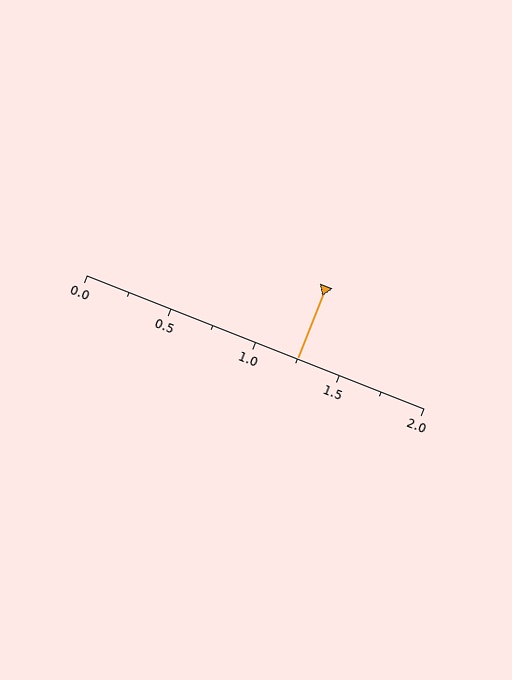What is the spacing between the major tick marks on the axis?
The major ticks are spaced 0.5 apart.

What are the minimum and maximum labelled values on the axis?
The axis runs from 0.0 to 2.0.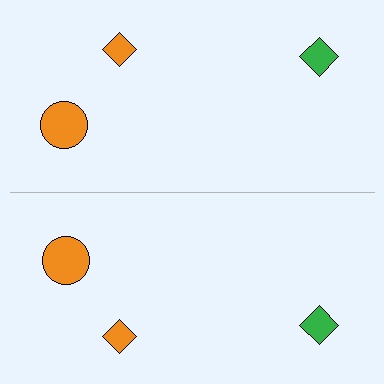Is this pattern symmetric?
Yes, this pattern has bilateral (reflection) symmetry.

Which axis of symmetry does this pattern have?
The pattern has a horizontal axis of symmetry running through the center of the image.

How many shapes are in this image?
There are 6 shapes in this image.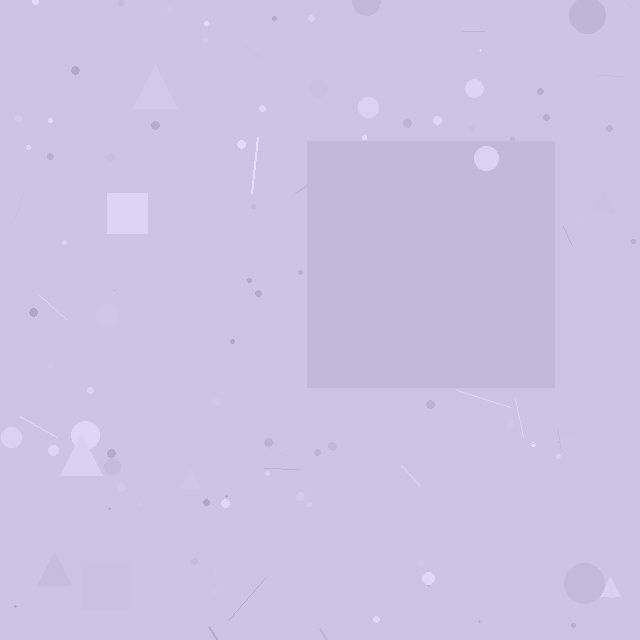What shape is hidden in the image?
A square is hidden in the image.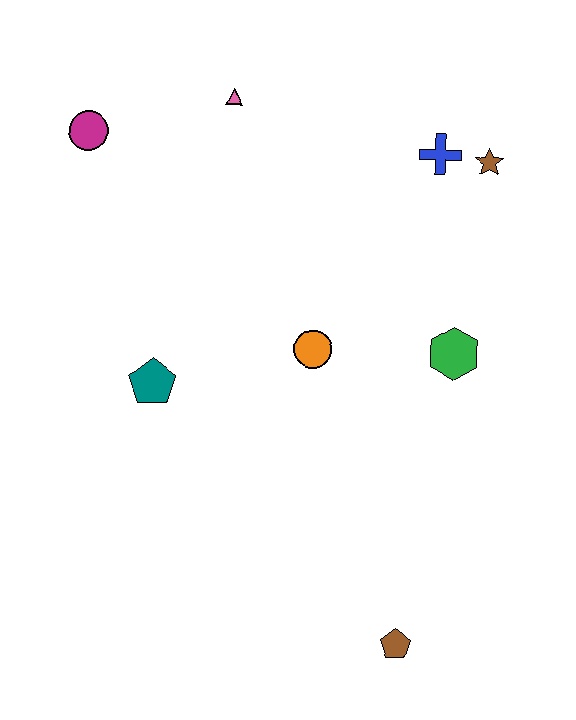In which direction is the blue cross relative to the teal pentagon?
The blue cross is to the right of the teal pentagon.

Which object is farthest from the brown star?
The brown pentagon is farthest from the brown star.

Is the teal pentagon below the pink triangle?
Yes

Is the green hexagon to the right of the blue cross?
Yes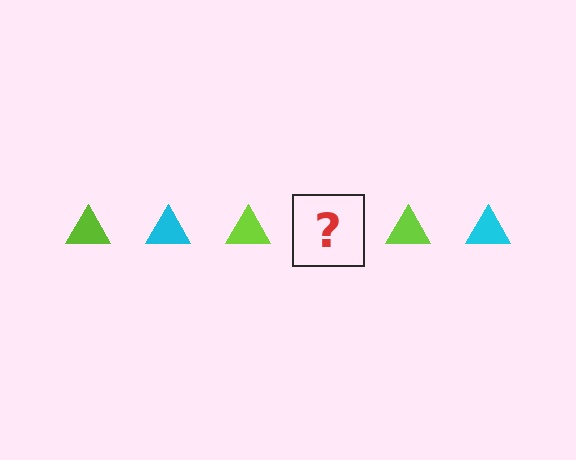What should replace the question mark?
The question mark should be replaced with a cyan triangle.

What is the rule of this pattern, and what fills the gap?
The rule is that the pattern cycles through lime, cyan triangles. The gap should be filled with a cyan triangle.